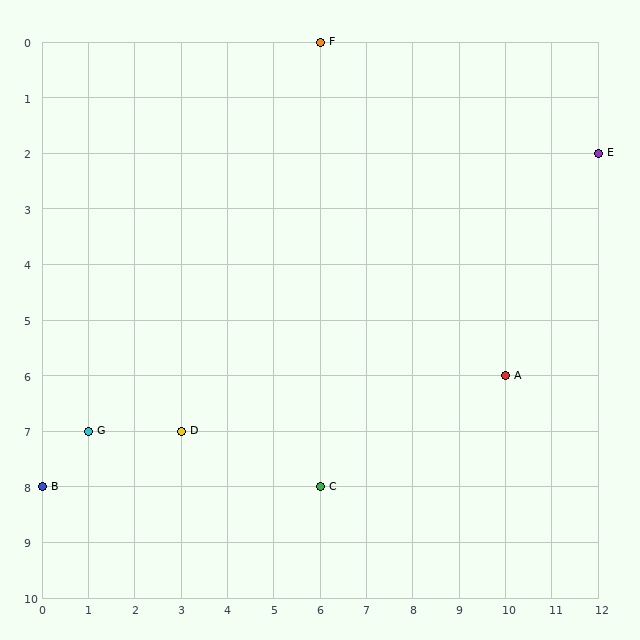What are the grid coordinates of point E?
Point E is at grid coordinates (12, 2).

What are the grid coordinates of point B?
Point B is at grid coordinates (0, 8).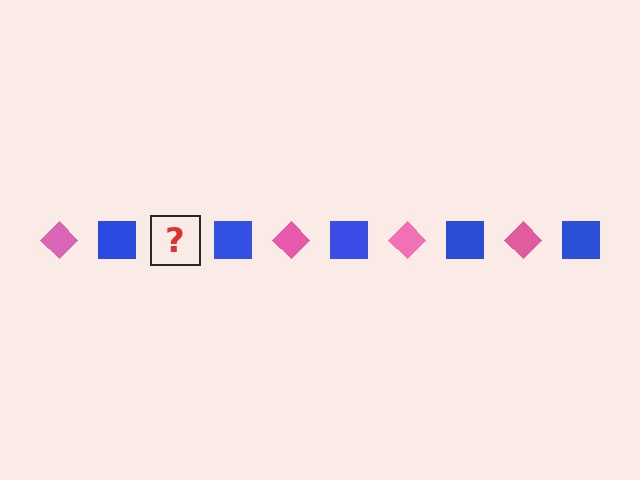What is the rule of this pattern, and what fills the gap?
The rule is that the pattern alternates between pink diamond and blue square. The gap should be filled with a pink diamond.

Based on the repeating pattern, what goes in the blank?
The blank should be a pink diamond.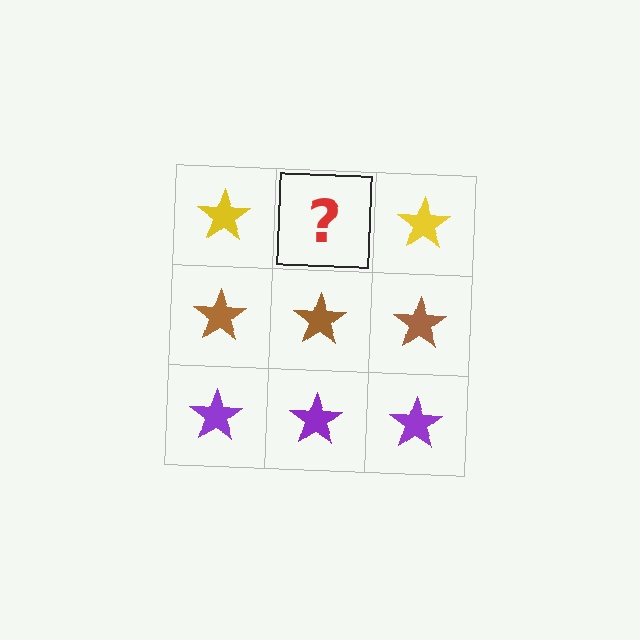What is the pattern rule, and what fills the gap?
The rule is that each row has a consistent color. The gap should be filled with a yellow star.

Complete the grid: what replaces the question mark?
The question mark should be replaced with a yellow star.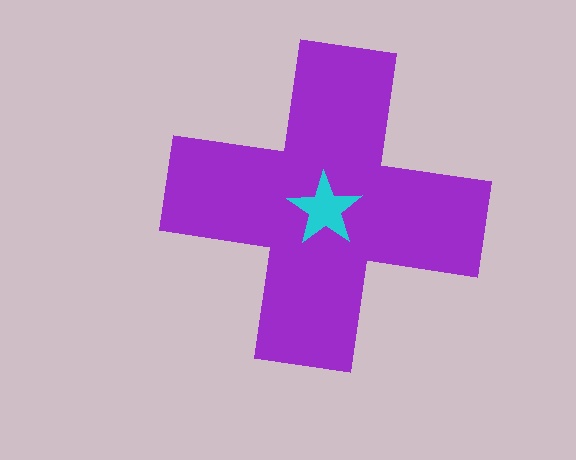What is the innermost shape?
The cyan star.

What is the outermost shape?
The purple cross.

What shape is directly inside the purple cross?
The cyan star.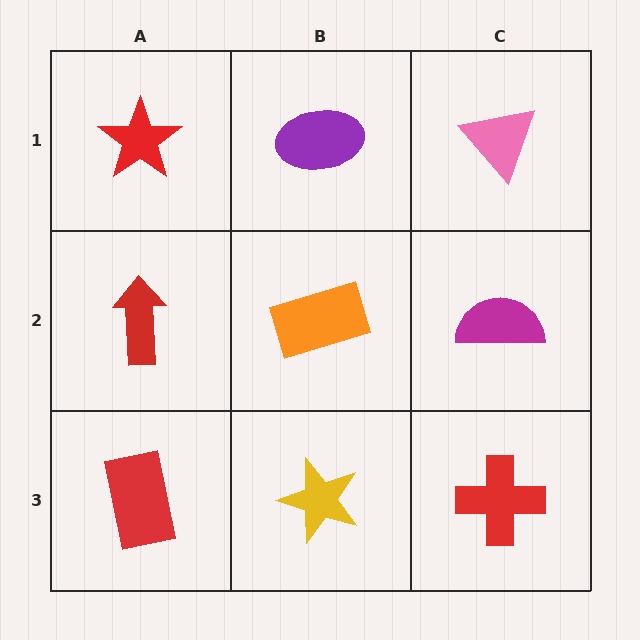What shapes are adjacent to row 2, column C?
A pink triangle (row 1, column C), a red cross (row 3, column C), an orange rectangle (row 2, column B).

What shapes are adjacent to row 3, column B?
An orange rectangle (row 2, column B), a red rectangle (row 3, column A), a red cross (row 3, column C).